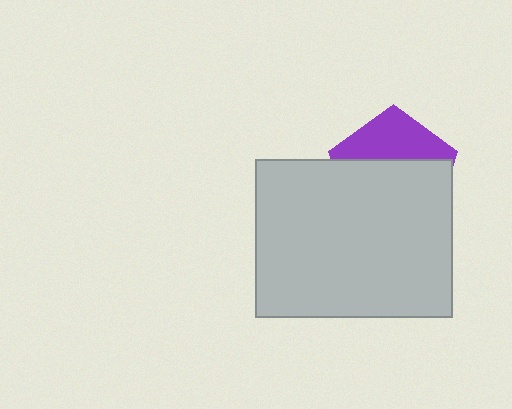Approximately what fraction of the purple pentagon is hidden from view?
Roughly 63% of the purple pentagon is hidden behind the light gray rectangle.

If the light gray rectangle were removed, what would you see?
You would see the complete purple pentagon.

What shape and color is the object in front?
The object in front is a light gray rectangle.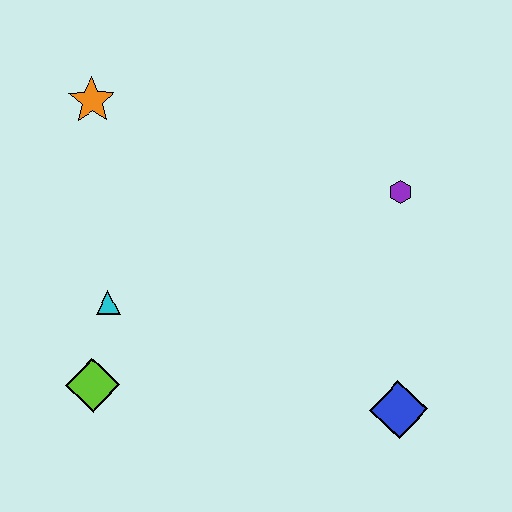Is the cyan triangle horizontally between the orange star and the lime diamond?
No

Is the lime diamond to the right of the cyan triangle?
No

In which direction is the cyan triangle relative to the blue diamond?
The cyan triangle is to the left of the blue diamond.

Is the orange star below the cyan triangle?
No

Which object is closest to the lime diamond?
The cyan triangle is closest to the lime diamond.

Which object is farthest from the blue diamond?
The orange star is farthest from the blue diamond.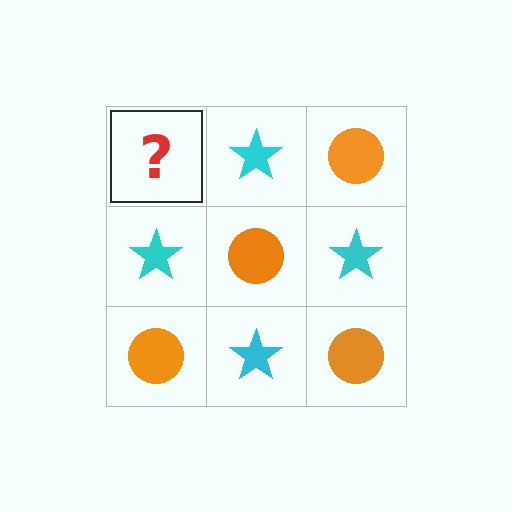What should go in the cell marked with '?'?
The missing cell should contain an orange circle.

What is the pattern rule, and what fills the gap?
The rule is that it alternates orange circle and cyan star in a checkerboard pattern. The gap should be filled with an orange circle.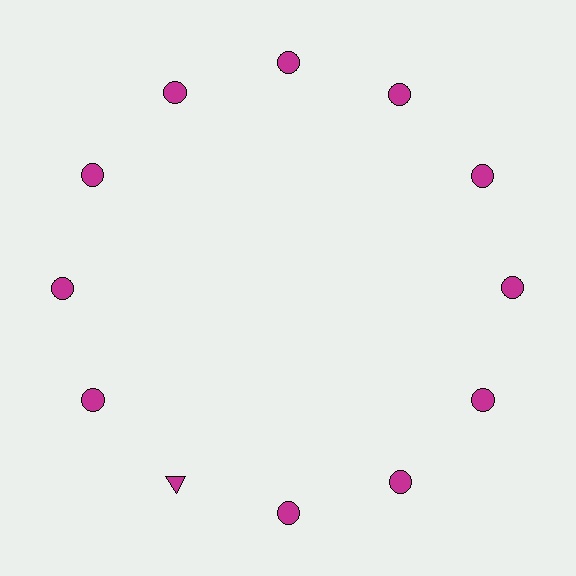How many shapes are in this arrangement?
There are 12 shapes arranged in a ring pattern.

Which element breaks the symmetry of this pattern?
The magenta triangle at roughly the 7 o'clock position breaks the symmetry. All other shapes are magenta circles.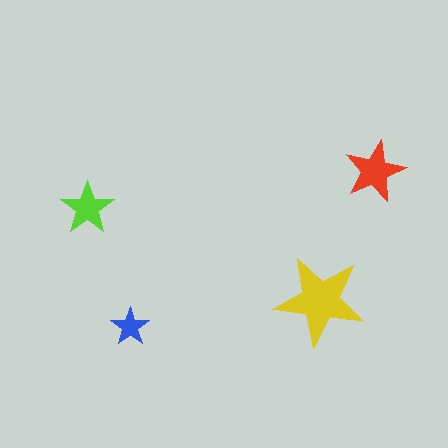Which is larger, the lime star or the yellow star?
The yellow one.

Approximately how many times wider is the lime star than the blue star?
About 1.5 times wider.